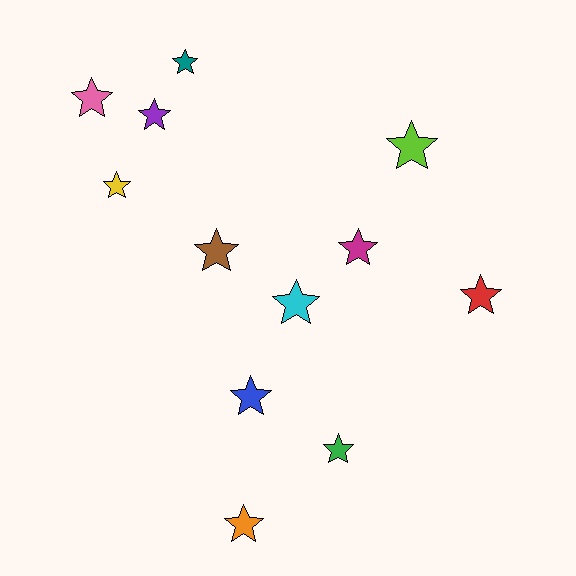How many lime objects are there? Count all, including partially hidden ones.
There is 1 lime object.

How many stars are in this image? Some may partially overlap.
There are 12 stars.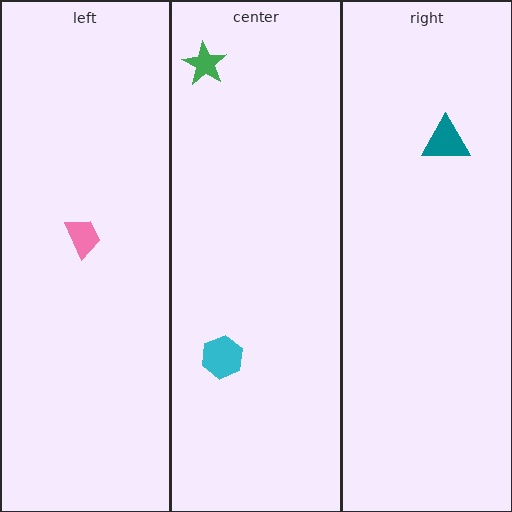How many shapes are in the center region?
2.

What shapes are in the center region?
The cyan hexagon, the green star.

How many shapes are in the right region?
1.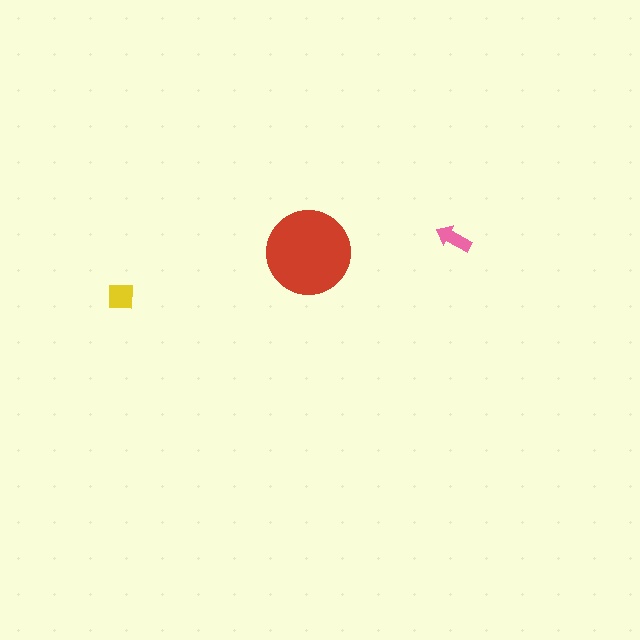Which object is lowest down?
The yellow square is bottommost.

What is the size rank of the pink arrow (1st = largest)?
3rd.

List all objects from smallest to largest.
The pink arrow, the yellow square, the red circle.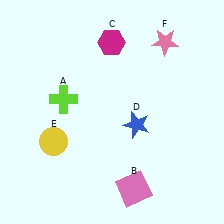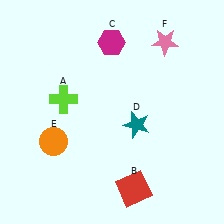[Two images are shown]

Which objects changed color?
B changed from pink to red. D changed from blue to teal. E changed from yellow to orange.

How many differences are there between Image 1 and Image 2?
There are 3 differences between the two images.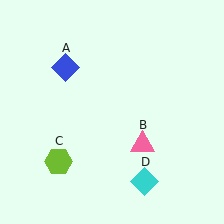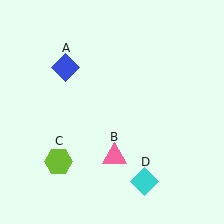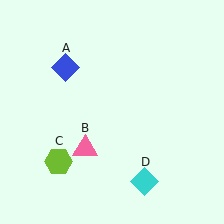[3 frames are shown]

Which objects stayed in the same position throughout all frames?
Blue diamond (object A) and lime hexagon (object C) and cyan diamond (object D) remained stationary.